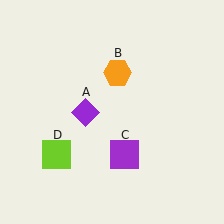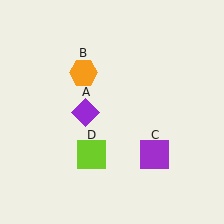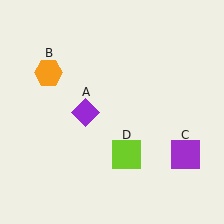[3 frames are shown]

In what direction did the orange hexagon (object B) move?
The orange hexagon (object B) moved left.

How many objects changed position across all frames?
3 objects changed position: orange hexagon (object B), purple square (object C), lime square (object D).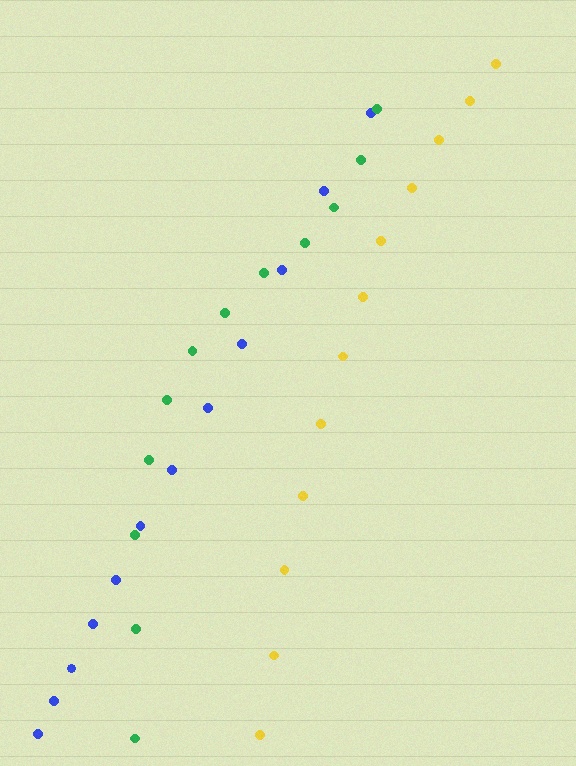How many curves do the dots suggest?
There are 3 distinct paths.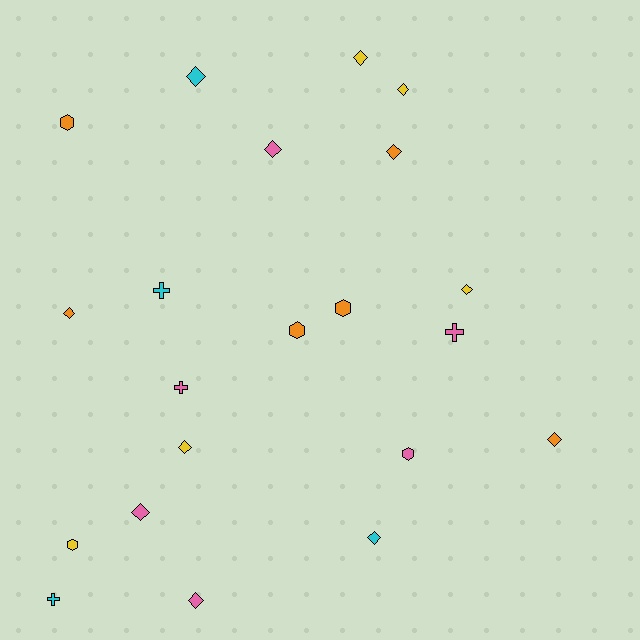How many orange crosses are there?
There are no orange crosses.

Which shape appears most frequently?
Diamond, with 12 objects.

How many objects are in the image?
There are 21 objects.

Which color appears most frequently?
Pink, with 6 objects.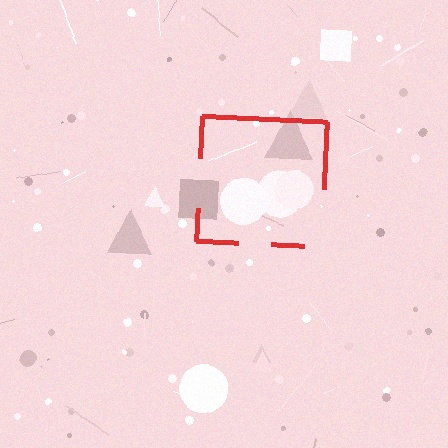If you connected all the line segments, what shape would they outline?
They would outline a square.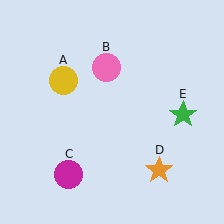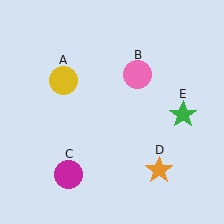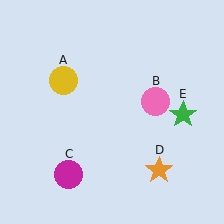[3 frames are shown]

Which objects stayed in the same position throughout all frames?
Yellow circle (object A) and magenta circle (object C) and orange star (object D) and green star (object E) remained stationary.